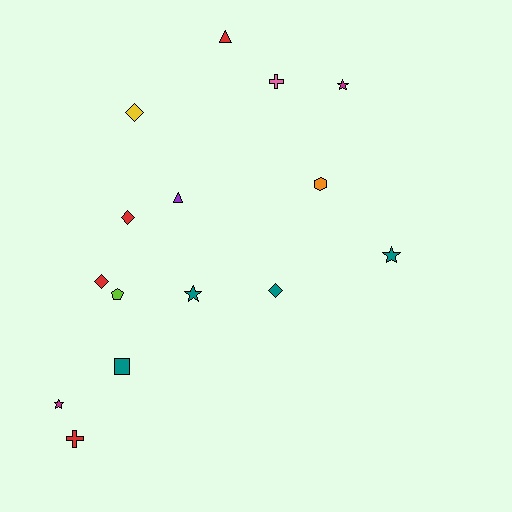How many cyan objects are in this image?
There are no cyan objects.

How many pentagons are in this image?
There is 1 pentagon.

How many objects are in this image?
There are 15 objects.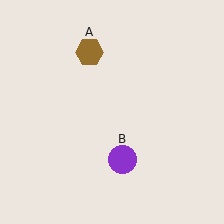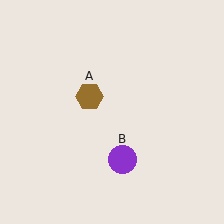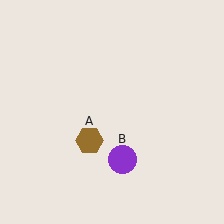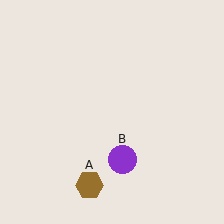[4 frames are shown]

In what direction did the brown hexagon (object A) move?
The brown hexagon (object A) moved down.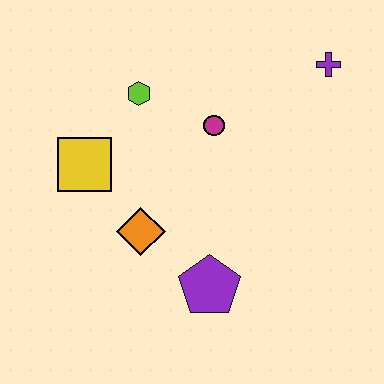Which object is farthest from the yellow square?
The purple cross is farthest from the yellow square.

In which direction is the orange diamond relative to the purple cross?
The orange diamond is to the left of the purple cross.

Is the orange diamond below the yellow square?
Yes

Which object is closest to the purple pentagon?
The orange diamond is closest to the purple pentagon.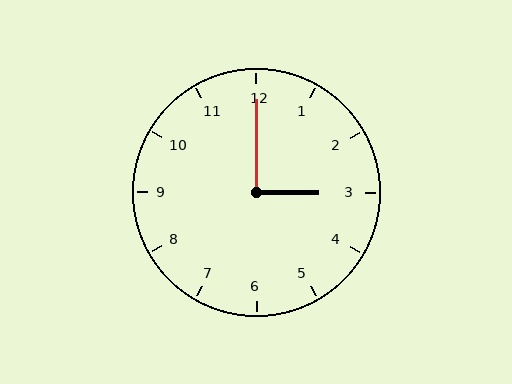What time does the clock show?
3:00.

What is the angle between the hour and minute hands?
Approximately 90 degrees.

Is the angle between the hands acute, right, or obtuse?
It is right.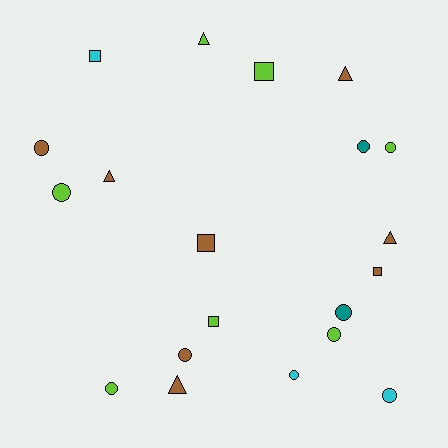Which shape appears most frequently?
Circle, with 10 objects.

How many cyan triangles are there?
There are no cyan triangles.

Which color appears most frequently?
Brown, with 8 objects.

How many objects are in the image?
There are 20 objects.